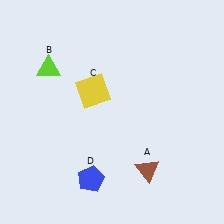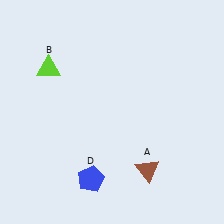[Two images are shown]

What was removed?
The yellow square (C) was removed in Image 2.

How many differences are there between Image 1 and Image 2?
There is 1 difference between the two images.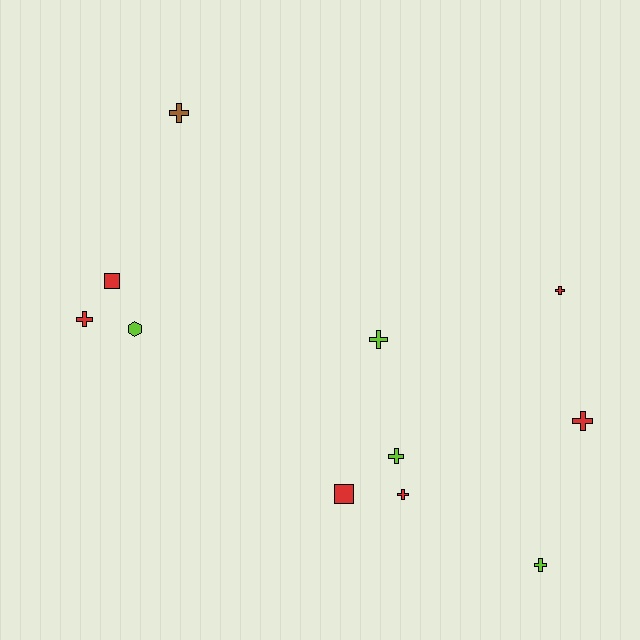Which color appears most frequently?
Red, with 6 objects.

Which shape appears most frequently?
Cross, with 8 objects.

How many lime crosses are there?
There are 3 lime crosses.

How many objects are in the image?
There are 11 objects.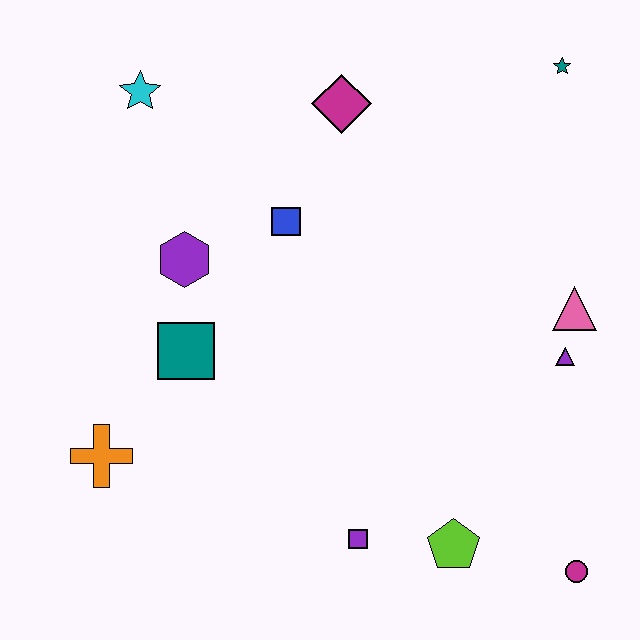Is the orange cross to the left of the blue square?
Yes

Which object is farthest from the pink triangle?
The orange cross is farthest from the pink triangle.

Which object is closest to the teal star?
The magenta diamond is closest to the teal star.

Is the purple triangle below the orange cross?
No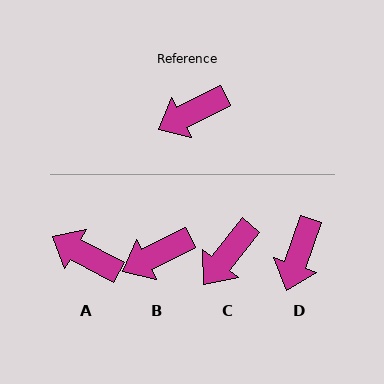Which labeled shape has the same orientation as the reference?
B.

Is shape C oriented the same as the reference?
No, it is off by about 25 degrees.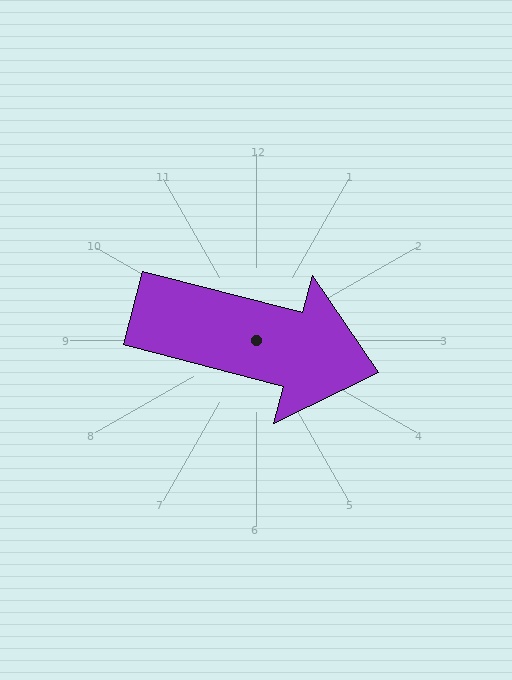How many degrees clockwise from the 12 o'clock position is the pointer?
Approximately 105 degrees.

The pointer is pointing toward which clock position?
Roughly 3 o'clock.